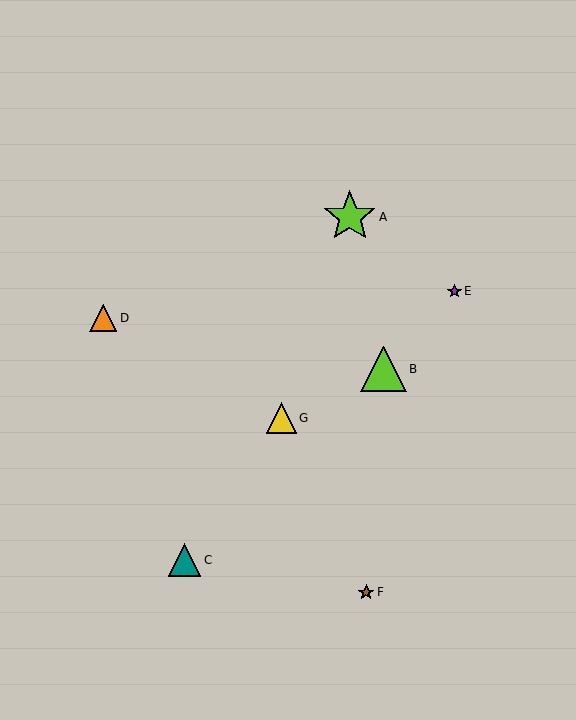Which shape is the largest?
The lime star (labeled A) is the largest.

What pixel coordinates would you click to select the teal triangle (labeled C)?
Click at (185, 560) to select the teal triangle C.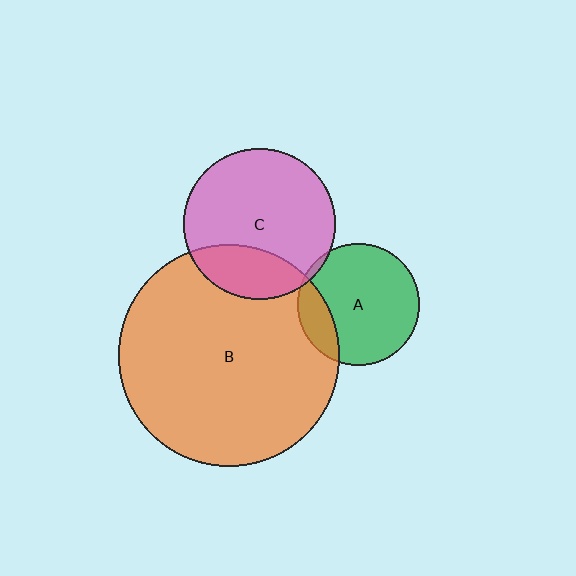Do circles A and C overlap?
Yes.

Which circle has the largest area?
Circle B (orange).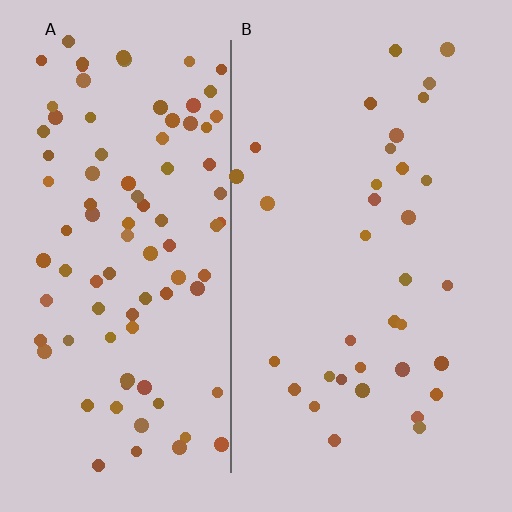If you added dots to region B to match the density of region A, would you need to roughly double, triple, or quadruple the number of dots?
Approximately triple.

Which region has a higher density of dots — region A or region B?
A (the left).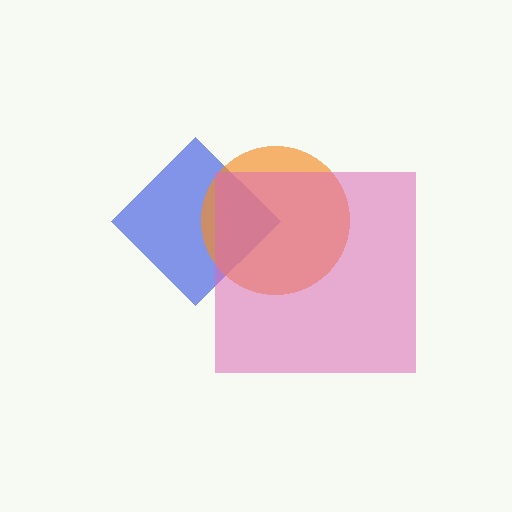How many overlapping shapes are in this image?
There are 3 overlapping shapes in the image.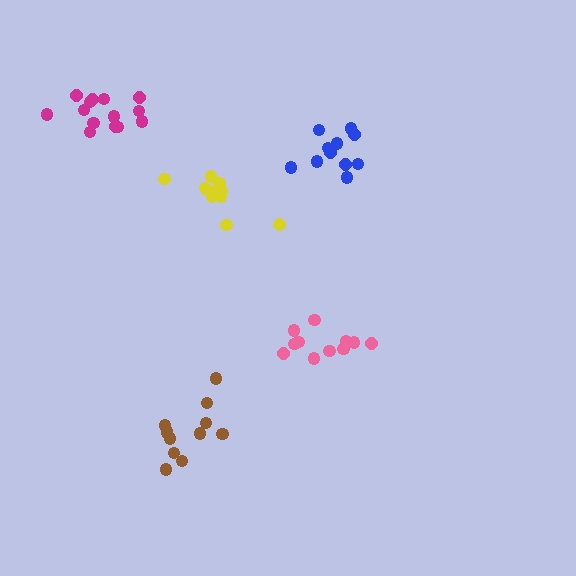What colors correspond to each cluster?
The clusters are colored: brown, pink, blue, magenta, yellow.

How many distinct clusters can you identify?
There are 5 distinct clusters.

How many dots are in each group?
Group 1: 12 dots, Group 2: 11 dots, Group 3: 11 dots, Group 4: 14 dots, Group 5: 11 dots (59 total).